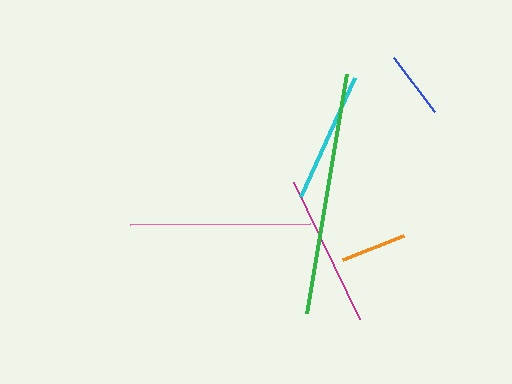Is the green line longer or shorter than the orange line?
The green line is longer than the orange line.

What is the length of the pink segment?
The pink segment is approximately 179 pixels long.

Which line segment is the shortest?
The orange line is the shortest at approximately 65 pixels.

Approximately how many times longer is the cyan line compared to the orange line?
The cyan line is approximately 2.0 times the length of the orange line.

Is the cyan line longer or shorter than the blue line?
The cyan line is longer than the blue line.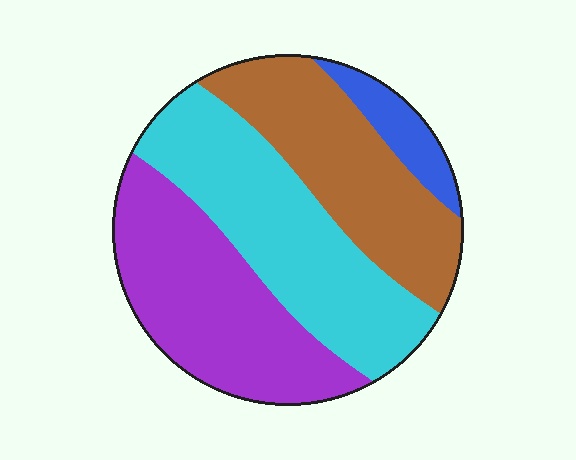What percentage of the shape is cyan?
Cyan takes up about one third (1/3) of the shape.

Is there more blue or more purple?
Purple.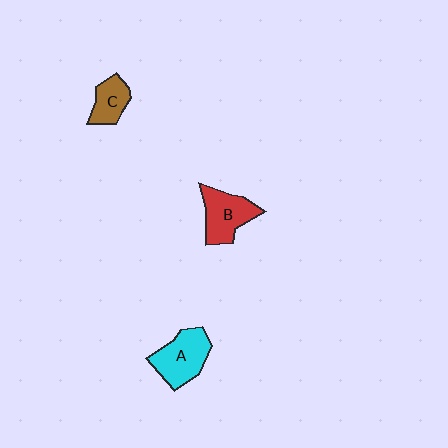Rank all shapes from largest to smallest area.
From largest to smallest: A (cyan), B (red), C (brown).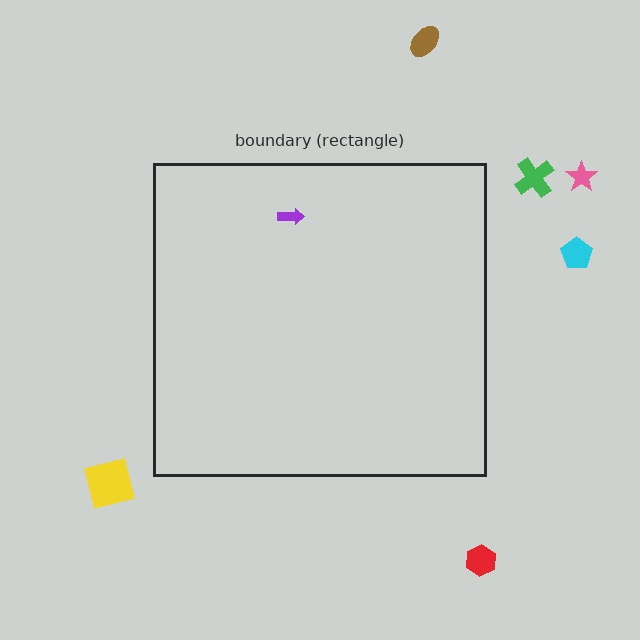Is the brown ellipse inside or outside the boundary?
Outside.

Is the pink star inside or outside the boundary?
Outside.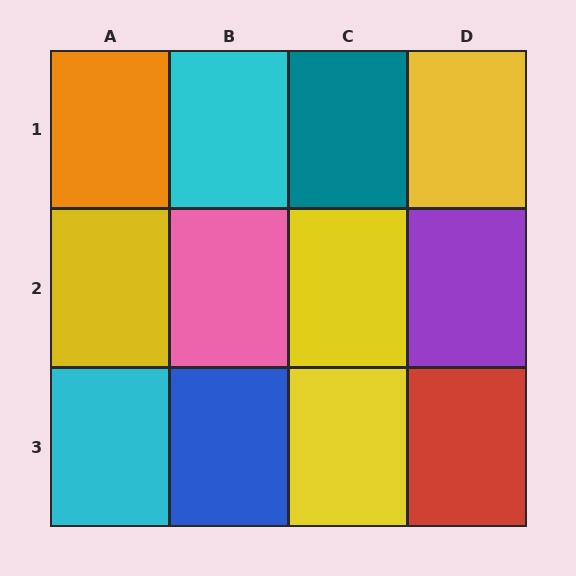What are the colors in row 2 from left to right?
Yellow, pink, yellow, purple.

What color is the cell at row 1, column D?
Yellow.